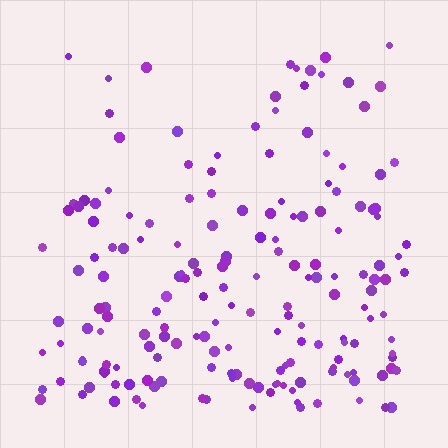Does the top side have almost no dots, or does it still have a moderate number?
Still a moderate number, just noticeably fewer than the bottom.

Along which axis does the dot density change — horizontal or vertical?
Vertical.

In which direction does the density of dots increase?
From top to bottom, with the bottom side densest.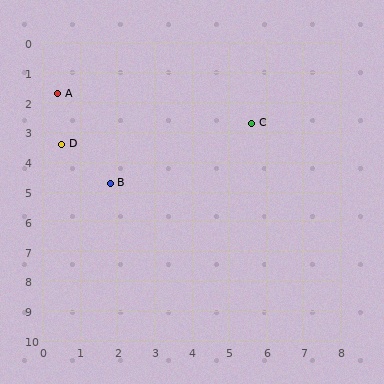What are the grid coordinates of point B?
Point B is at approximately (1.8, 4.7).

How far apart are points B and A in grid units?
Points B and A are about 3.3 grid units apart.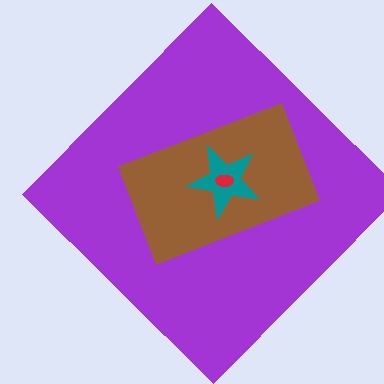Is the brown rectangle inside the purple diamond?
Yes.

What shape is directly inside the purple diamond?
The brown rectangle.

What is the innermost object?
The red ellipse.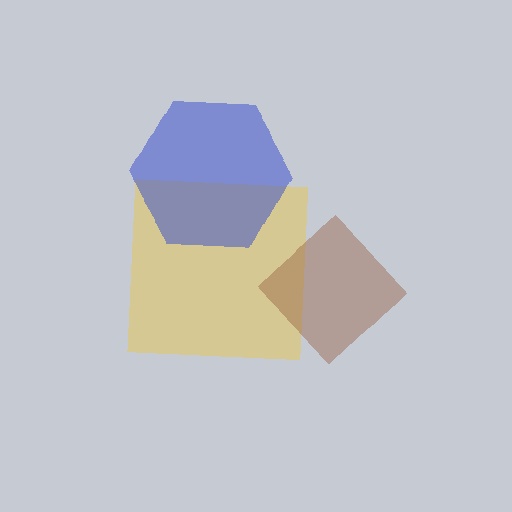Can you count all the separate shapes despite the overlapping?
Yes, there are 3 separate shapes.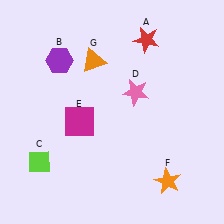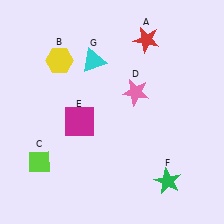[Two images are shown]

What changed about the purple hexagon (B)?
In Image 1, B is purple. In Image 2, it changed to yellow.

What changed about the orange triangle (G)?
In Image 1, G is orange. In Image 2, it changed to cyan.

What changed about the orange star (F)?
In Image 1, F is orange. In Image 2, it changed to green.